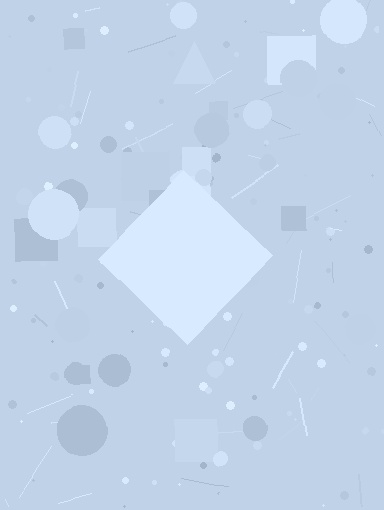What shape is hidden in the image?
A diamond is hidden in the image.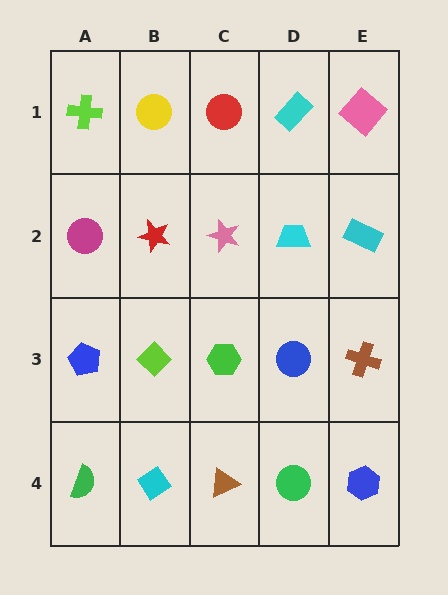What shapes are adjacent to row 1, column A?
A magenta circle (row 2, column A), a yellow circle (row 1, column B).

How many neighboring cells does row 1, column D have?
3.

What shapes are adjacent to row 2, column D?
A cyan rectangle (row 1, column D), a blue circle (row 3, column D), a pink star (row 2, column C), a cyan rectangle (row 2, column E).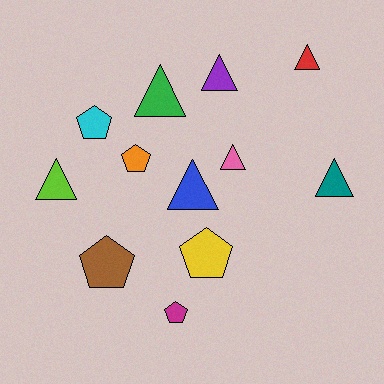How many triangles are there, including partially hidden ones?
There are 7 triangles.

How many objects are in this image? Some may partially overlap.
There are 12 objects.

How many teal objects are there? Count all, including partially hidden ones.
There is 1 teal object.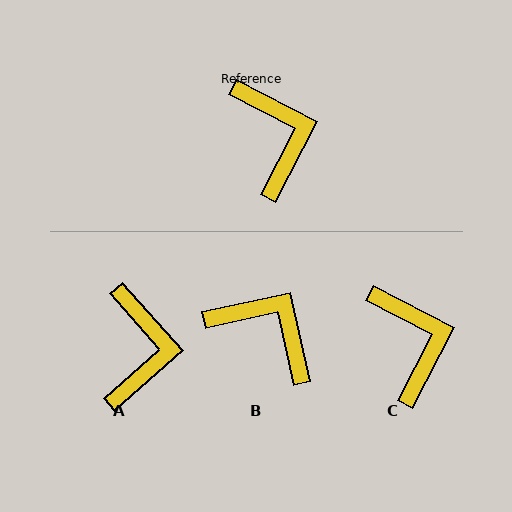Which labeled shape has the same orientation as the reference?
C.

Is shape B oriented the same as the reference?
No, it is off by about 40 degrees.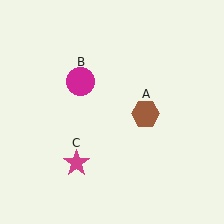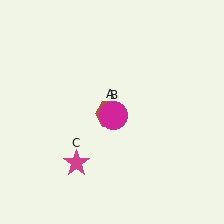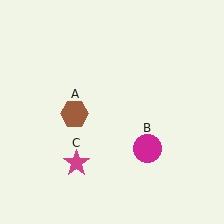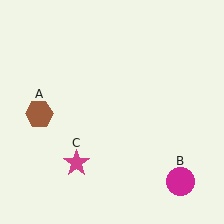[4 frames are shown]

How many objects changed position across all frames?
2 objects changed position: brown hexagon (object A), magenta circle (object B).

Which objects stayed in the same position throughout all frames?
Magenta star (object C) remained stationary.